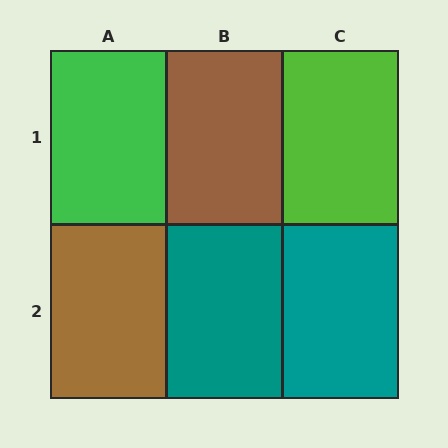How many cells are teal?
2 cells are teal.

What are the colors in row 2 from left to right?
Brown, teal, teal.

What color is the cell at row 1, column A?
Green.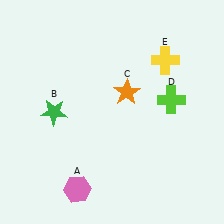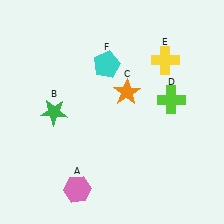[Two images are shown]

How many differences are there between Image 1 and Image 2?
There is 1 difference between the two images.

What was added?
A cyan pentagon (F) was added in Image 2.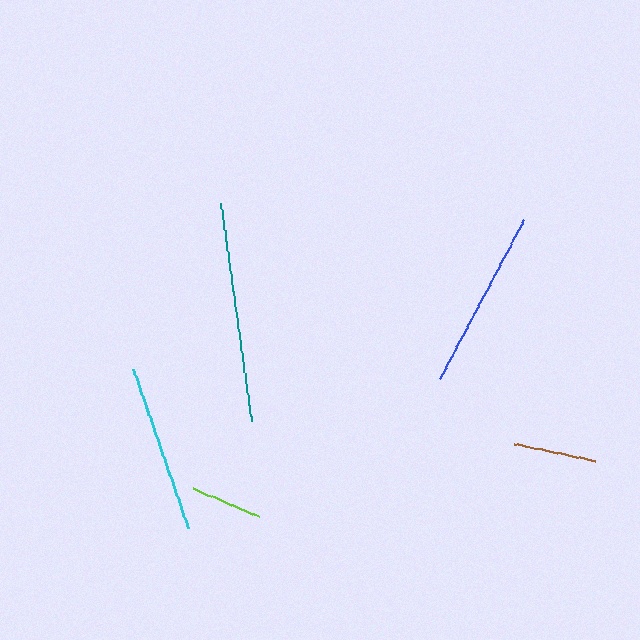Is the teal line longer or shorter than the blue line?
The teal line is longer than the blue line.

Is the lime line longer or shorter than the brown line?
The brown line is longer than the lime line.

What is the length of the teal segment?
The teal segment is approximately 221 pixels long.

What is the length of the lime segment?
The lime segment is approximately 71 pixels long.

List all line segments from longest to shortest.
From longest to shortest: teal, blue, cyan, brown, lime.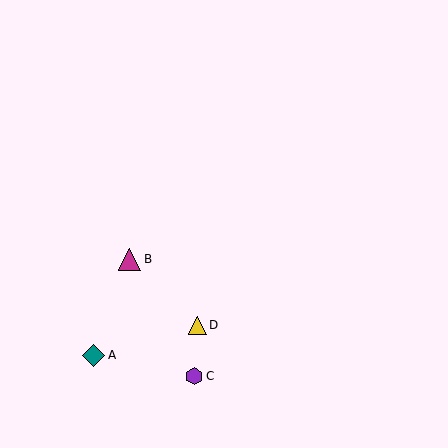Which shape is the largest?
The teal diamond (labeled A) is the largest.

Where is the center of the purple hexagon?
The center of the purple hexagon is at (194, 376).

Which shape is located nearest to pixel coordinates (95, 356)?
The teal diamond (labeled A) at (93, 355) is nearest to that location.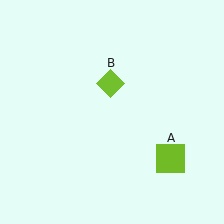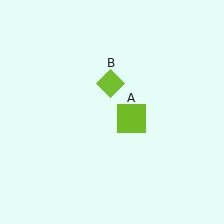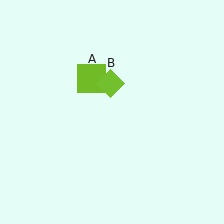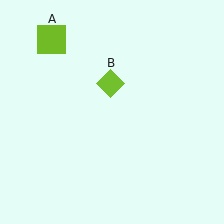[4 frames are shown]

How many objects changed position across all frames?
1 object changed position: lime square (object A).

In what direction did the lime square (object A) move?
The lime square (object A) moved up and to the left.